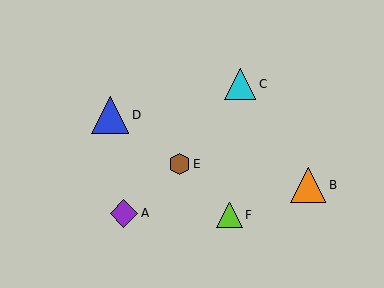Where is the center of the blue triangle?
The center of the blue triangle is at (110, 115).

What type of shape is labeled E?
Shape E is a brown hexagon.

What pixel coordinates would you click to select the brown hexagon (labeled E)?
Click at (180, 164) to select the brown hexagon E.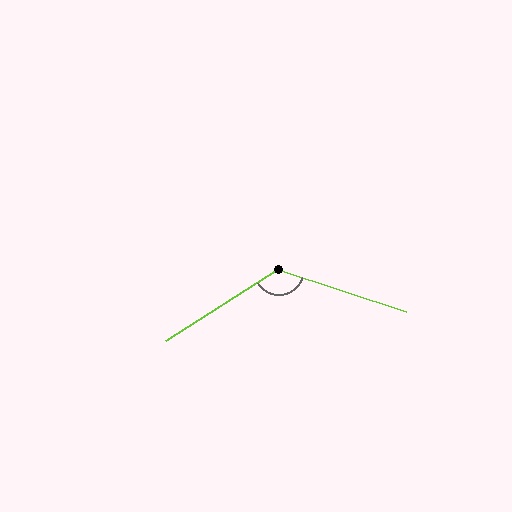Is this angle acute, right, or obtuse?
It is obtuse.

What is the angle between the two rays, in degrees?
Approximately 129 degrees.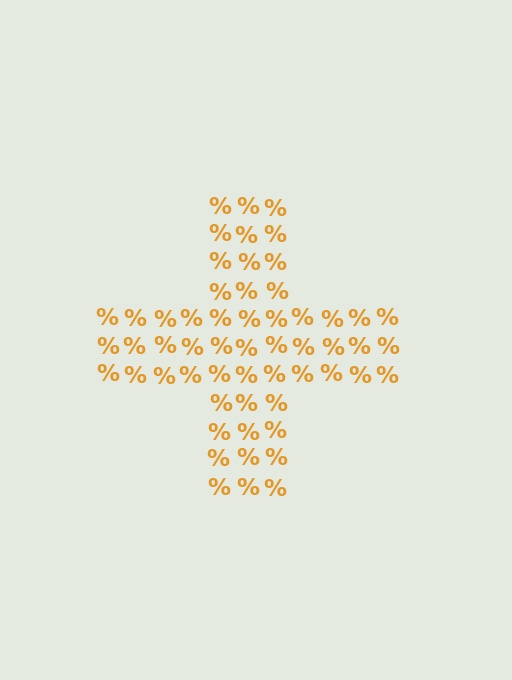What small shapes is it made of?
It is made of small percent signs.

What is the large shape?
The large shape is a cross.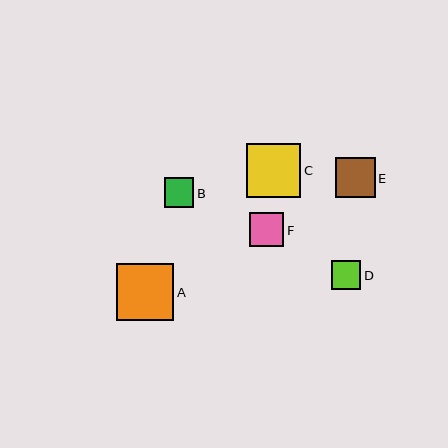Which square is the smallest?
Square D is the smallest with a size of approximately 29 pixels.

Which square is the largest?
Square A is the largest with a size of approximately 57 pixels.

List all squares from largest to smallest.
From largest to smallest: A, C, E, F, B, D.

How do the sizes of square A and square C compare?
Square A and square C are approximately the same size.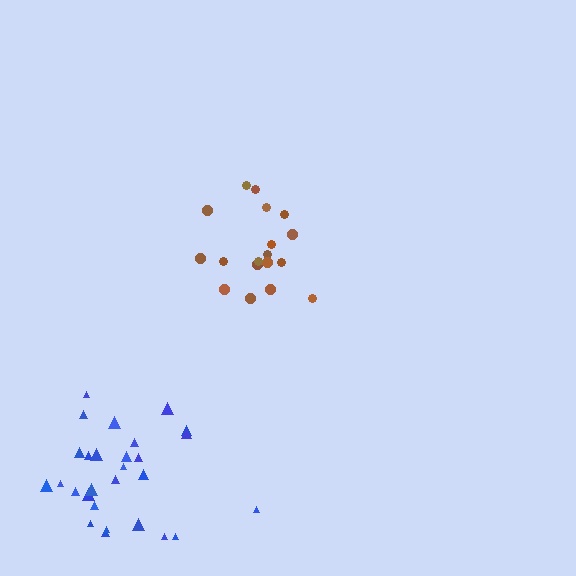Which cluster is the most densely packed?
Brown.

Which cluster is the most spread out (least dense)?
Blue.